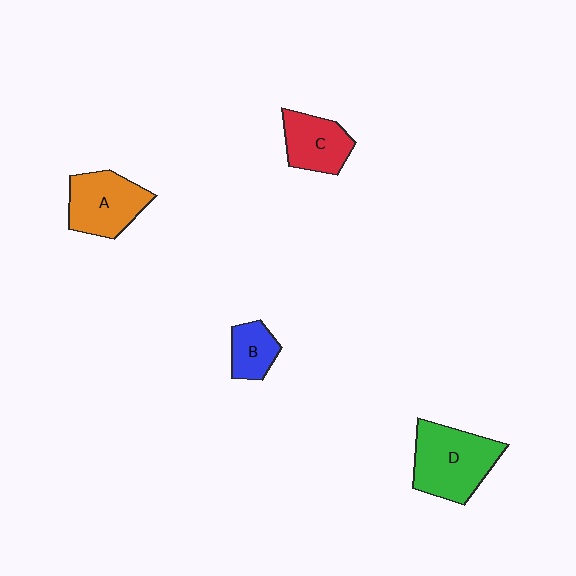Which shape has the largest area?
Shape D (green).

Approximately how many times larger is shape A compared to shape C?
Approximately 1.3 times.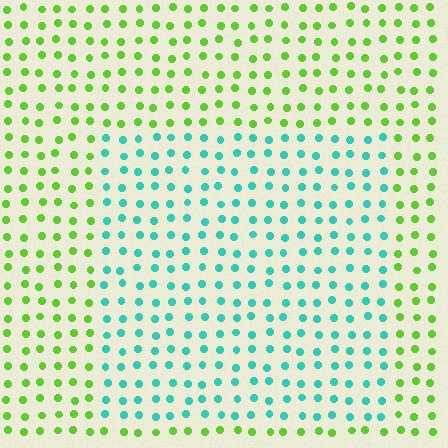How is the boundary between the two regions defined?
The boundary is defined purely by a slight shift in hue (about 69 degrees). Spacing, size, and orientation are identical on both sides.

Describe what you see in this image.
The image is filled with small lime elements in a uniform arrangement. A rectangle-shaped region is visible where the elements are tinted to a slightly different hue, forming a subtle color boundary.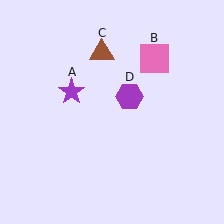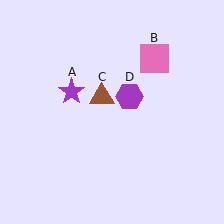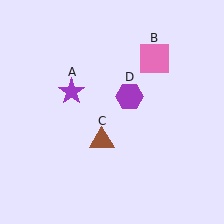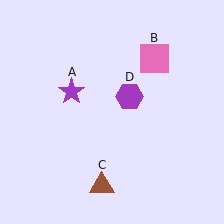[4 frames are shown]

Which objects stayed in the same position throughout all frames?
Purple star (object A) and pink square (object B) and purple hexagon (object D) remained stationary.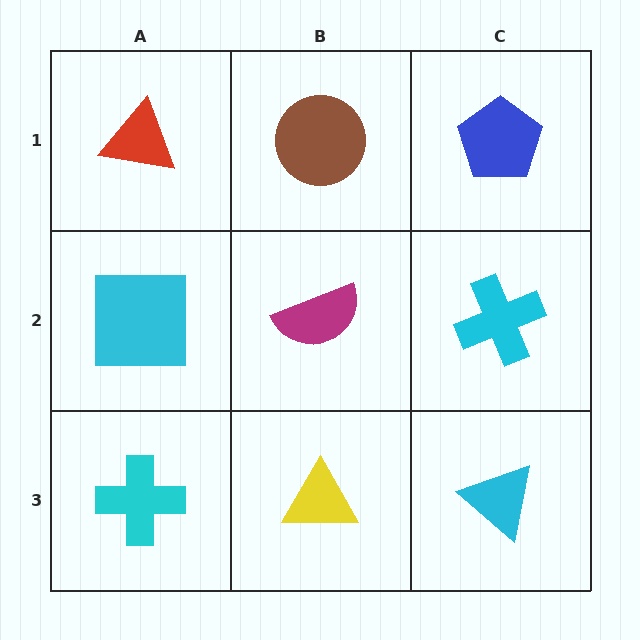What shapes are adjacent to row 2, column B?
A brown circle (row 1, column B), a yellow triangle (row 3, column B), a cyan square (row 2, column A), a cyan cross (row 2, column C).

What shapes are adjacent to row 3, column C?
A cyan cross (row 2, column C), a yellow triangle (row 3, column B).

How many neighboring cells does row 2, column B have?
4.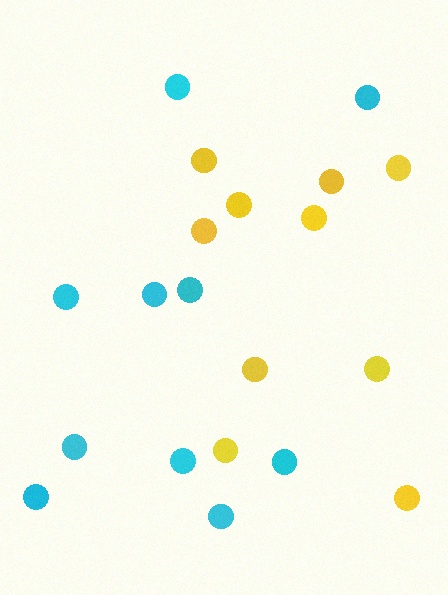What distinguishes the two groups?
There are 2 groups: one group of yellow circles (10) and one group of cyan circles (10).